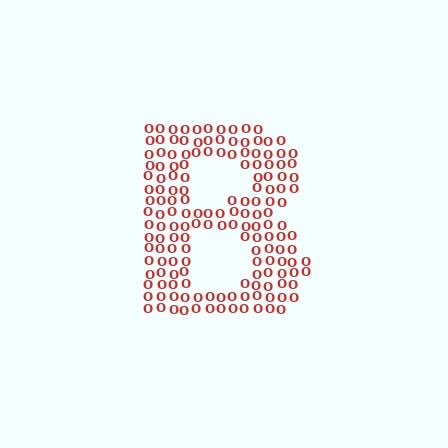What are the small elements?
The small elements are letter O's.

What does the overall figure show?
The overall figure shows the letter B.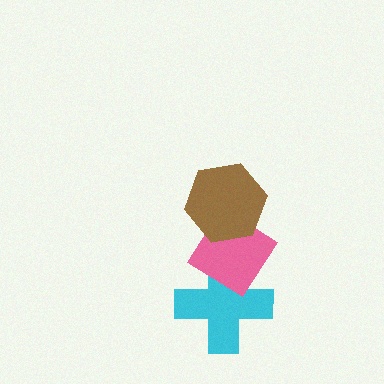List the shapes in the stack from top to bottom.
From top to bottom: the brown hexagon, the pink diamond, the cyan cross.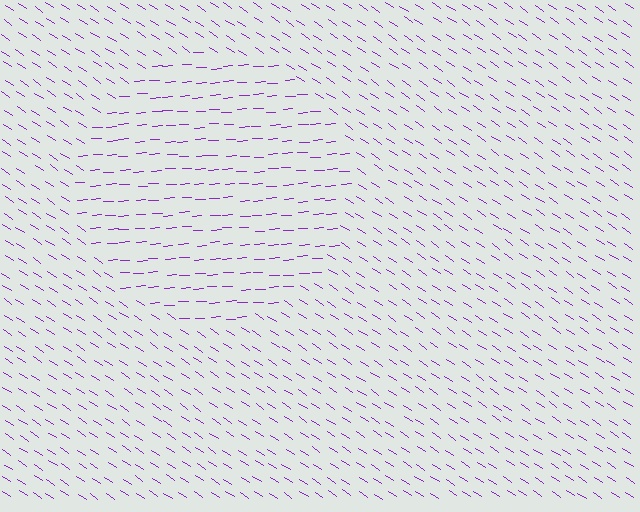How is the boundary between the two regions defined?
The boundary is defined purely by a change in line orientation (approximately 37 degrees difference). All lines are the same color and thickness.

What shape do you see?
I see a circle.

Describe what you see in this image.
The image is filled with small purple line segments. A circle region in the image has lines oriented differently from the surrounding lines, creating a visible texture boundary.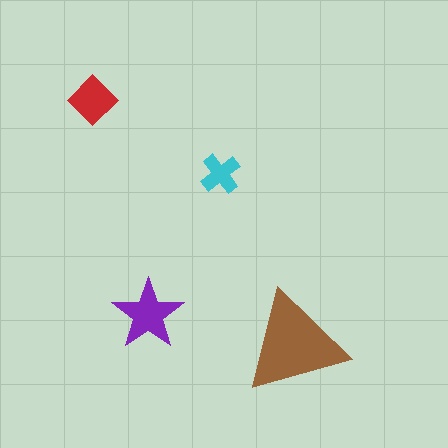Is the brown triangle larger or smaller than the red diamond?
Larger.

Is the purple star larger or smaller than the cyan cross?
Larger.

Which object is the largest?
The brown triangle.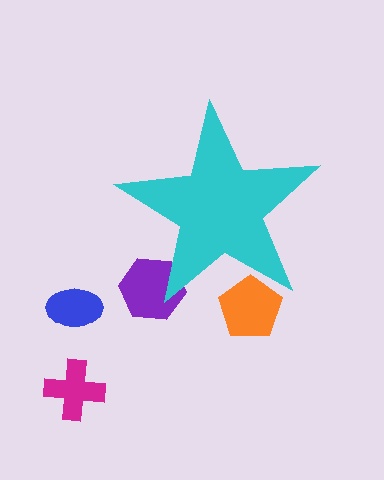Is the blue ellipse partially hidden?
No, the blue ellipse is fully visible.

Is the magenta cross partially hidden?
No, the magenta cross is fully visible.